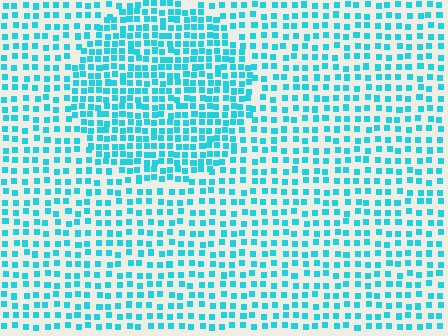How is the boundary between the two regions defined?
The boundary is defined by a change in element density (approximately 1.7x ratio). All elements are the same color, size, and shape.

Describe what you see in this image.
The image contains small cyan elements arranged at two different densities. A circle-shaped region is visible where the elements are more densely packed than the surrounding area.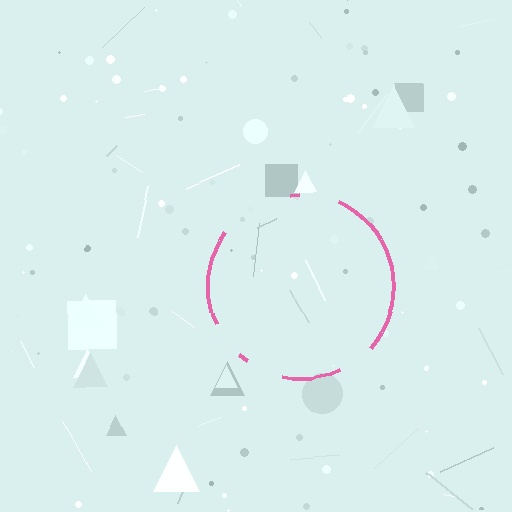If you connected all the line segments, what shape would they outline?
They would outline a circle.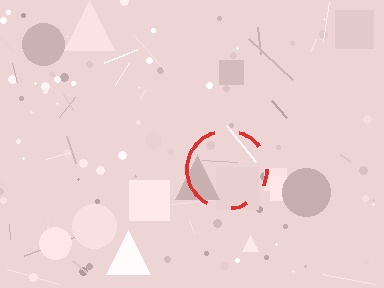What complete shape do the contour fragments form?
The contour fragments form a circle.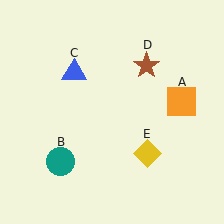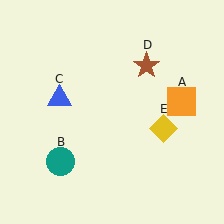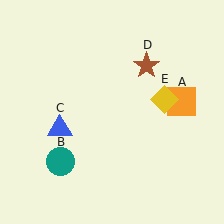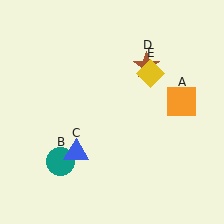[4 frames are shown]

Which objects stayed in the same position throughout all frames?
Orange square (object A) and teal circle (object B) and brown star (object D) remained stationary.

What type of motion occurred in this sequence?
The blue triangle (object C), yellow diamond (object E) rotated counterclockwise around the center of the scene.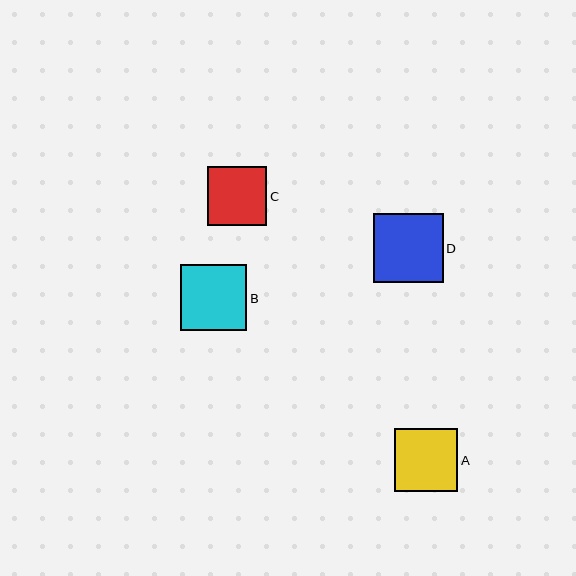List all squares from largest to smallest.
From largest to smallest: D, B, A, C.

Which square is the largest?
Square D is the largest with a size of approximately 69 pixels.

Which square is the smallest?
Square C is the smallest with a size of approximately 59 pixels.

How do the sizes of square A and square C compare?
Square A and square C are approximately the same size.